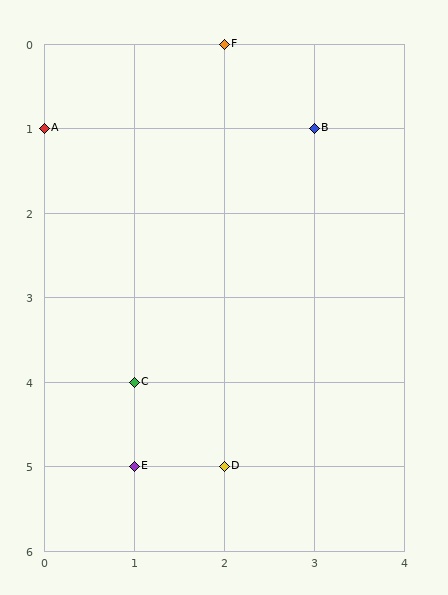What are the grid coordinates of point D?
Point D is at grid coordinates (2, 5).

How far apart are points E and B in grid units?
Points E and B are 2 columns and 4 rows apart (about 4.5 grid units diagonally).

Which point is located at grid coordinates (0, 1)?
Point A is at (0, 1).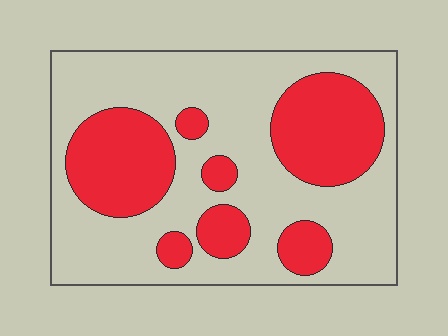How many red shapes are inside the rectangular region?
7.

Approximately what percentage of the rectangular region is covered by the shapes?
Approximately 35%.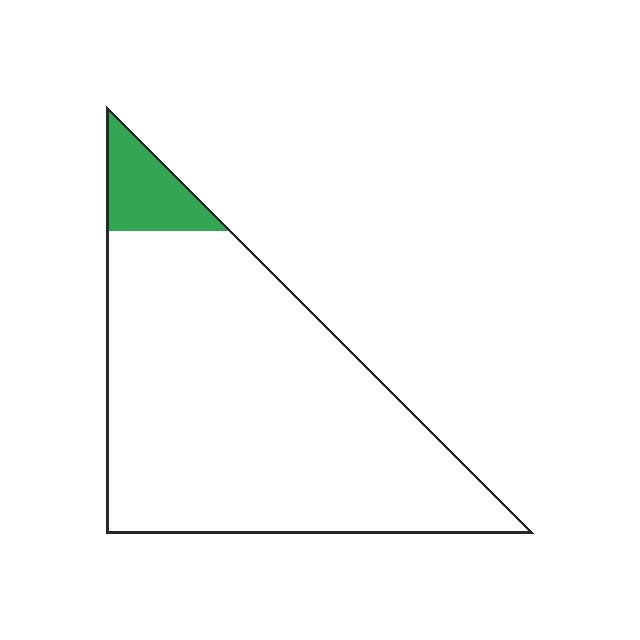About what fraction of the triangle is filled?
About one tenth (1/10).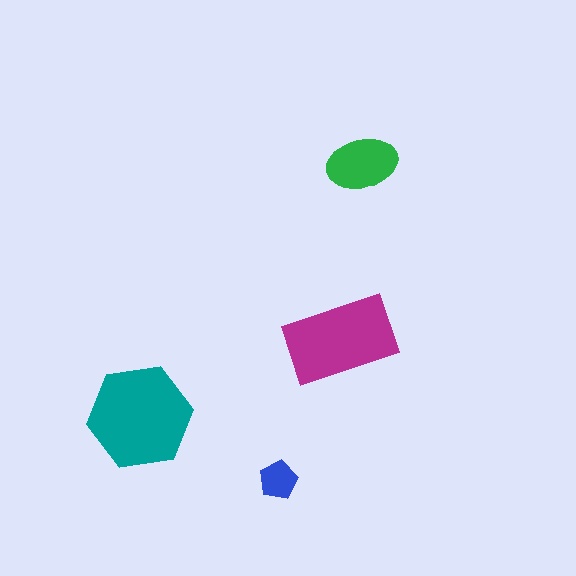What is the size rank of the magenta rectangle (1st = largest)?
2nd.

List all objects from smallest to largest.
The blue pentagon, the green ellipse, the magenta rectangle, the teal hexagon.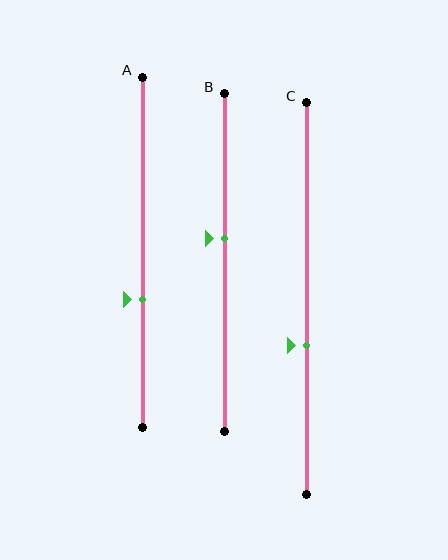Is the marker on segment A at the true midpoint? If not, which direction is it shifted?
No, the marker on segment A is shifted downward by about 14% of the segment length.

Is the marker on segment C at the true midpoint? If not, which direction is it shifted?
No, the marker on segment C is shifted downward by about 12% of the segment length.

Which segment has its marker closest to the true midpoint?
Segment B has its marker closest to the true midpoint.